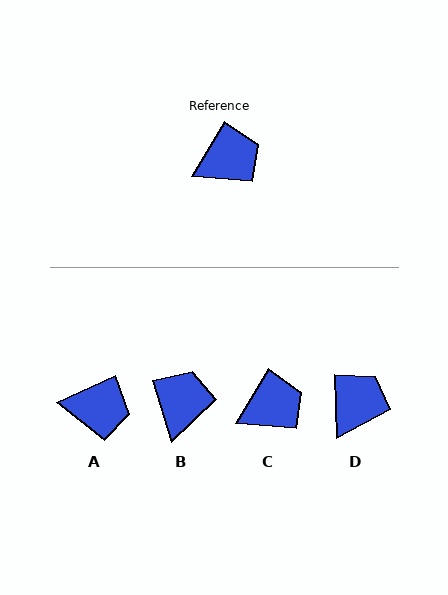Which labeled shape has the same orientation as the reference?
C.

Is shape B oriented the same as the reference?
No, it is off by about 49 degrees.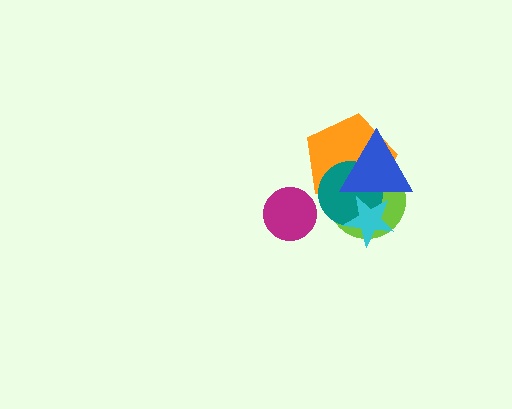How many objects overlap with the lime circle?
4 objects overlap with the lime circle.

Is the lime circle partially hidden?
Yes, it is partially covered by another shape.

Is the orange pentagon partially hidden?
Yes, it is partially covered by another shape.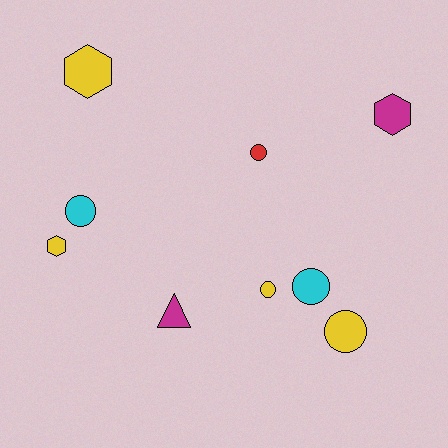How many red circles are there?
There is 1 red circle.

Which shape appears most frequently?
Circle, with 5 objects.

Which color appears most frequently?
Yellow, with 4 objects.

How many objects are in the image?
There are 9 objects.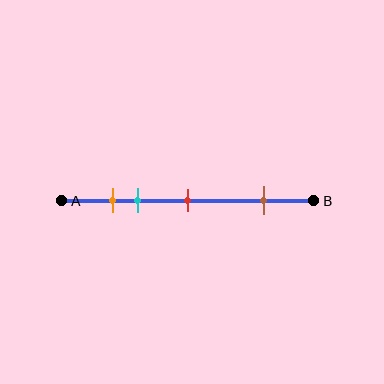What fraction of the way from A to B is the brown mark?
The brown mark is approximately 80% (0.8) of the way from A to B.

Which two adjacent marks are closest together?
The orange and cyan marks are the closest adjacent pair.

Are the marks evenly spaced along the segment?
No, the marks are not evenly spaced.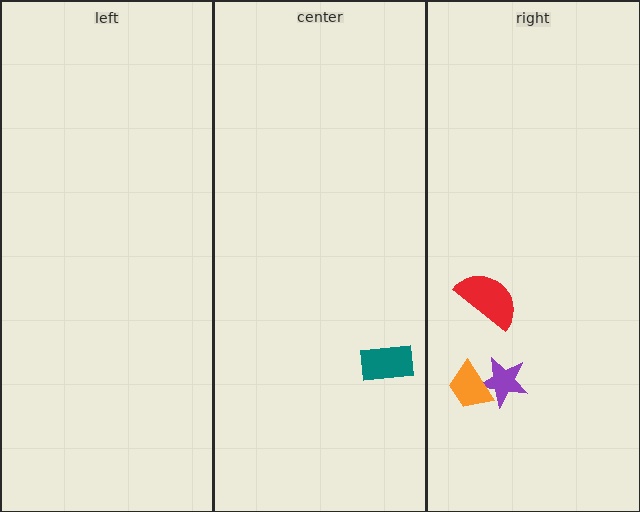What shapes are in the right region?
The red semicircle, the purple star, the orange trapezoid.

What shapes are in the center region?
The teal rectangle.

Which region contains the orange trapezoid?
The right region.